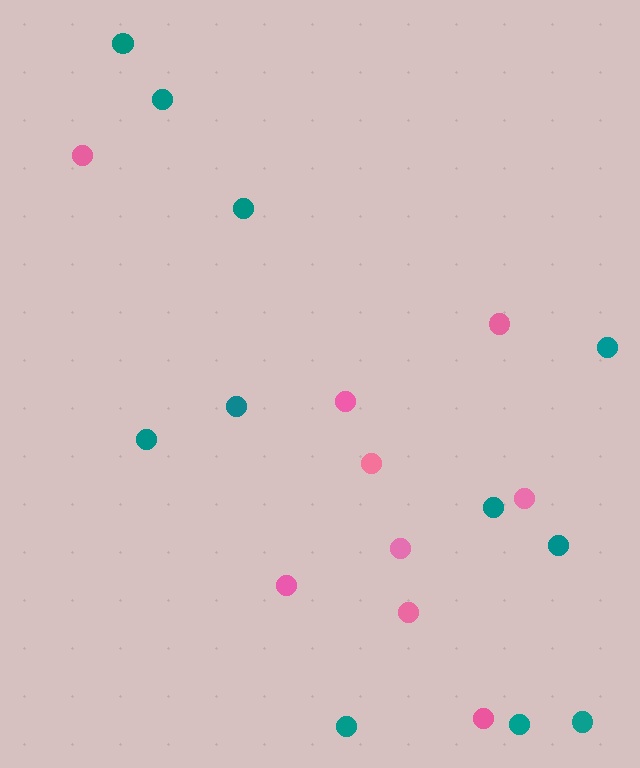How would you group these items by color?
There are 2 groups: one group of teal circles (11) and one group of pink circles (9).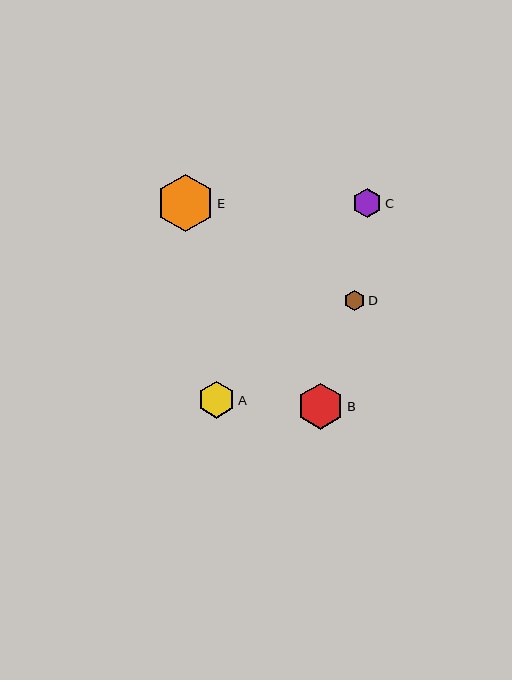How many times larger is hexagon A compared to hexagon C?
Hexagon A is approximately 1.3 times the size of hexagon C.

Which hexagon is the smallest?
Hexagon D is the smallest with a size of approximately 20 pixels.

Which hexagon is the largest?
Hexagon E is the largest with a size of approximately 58 pixels.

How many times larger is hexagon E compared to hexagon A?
Hexagon E is approximately 1.6 times the size of hexagon A.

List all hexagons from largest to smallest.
From largest to smallest: E, B, A, C, D.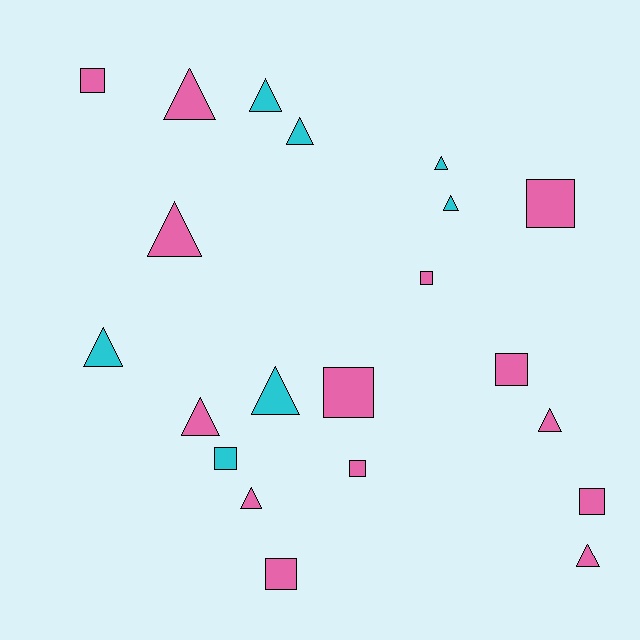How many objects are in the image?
There are 21 objects.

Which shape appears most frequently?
Triangle, with 12 objects.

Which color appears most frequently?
Pink, with 14 objects.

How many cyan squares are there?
There is 1 cyan square.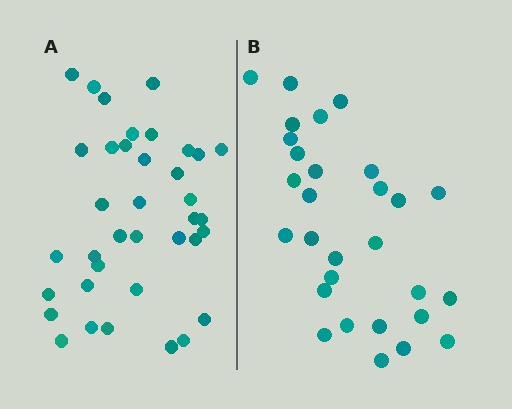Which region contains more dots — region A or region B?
Region A (the left region) has more dots.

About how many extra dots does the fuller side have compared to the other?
Region A has roughly 8 or so more dots than region B.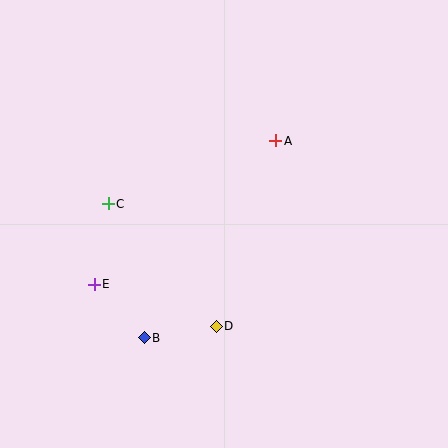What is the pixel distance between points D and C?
The distance between D and C is 163 pixels.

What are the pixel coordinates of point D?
Point D is at (216, 326).